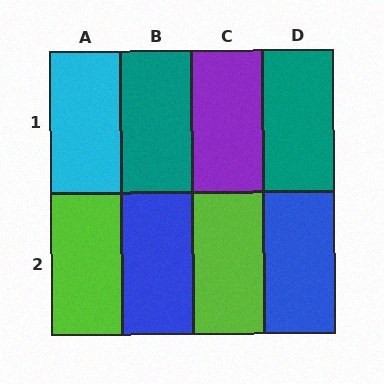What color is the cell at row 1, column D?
Teal.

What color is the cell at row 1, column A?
Cyan.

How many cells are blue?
2 cells are blue.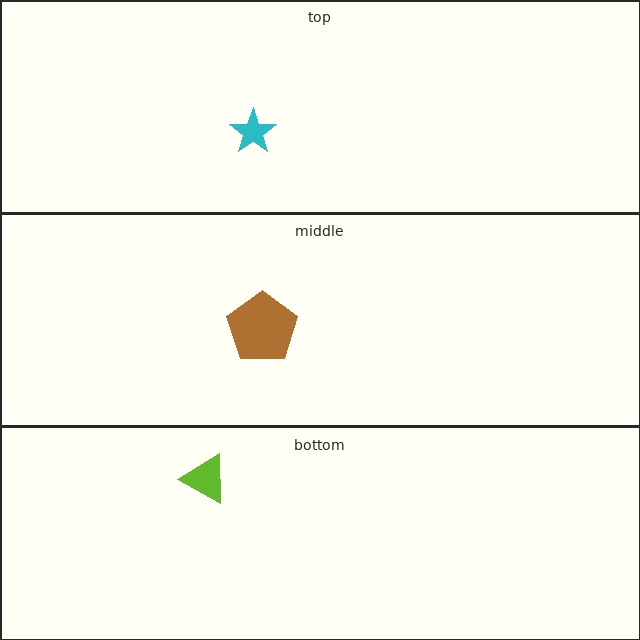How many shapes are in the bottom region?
1.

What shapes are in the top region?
The cyan star.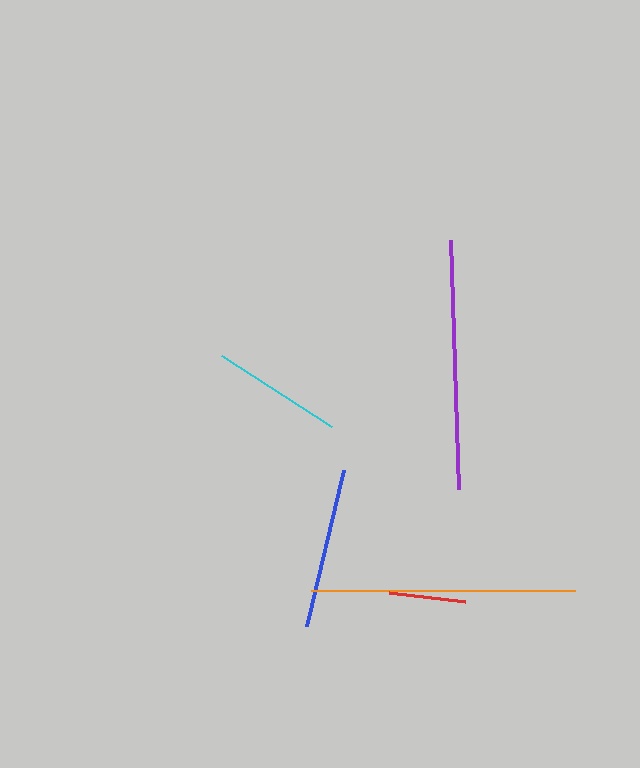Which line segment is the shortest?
The red line is the shortest at approximately 76 pixels.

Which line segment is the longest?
The orange line is the longest at approximately 264 pixels.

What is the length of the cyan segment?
The cyan segment is approximately 131 pixels long.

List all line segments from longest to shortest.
From longest to shortest: orange, purple, blue, cyan, red.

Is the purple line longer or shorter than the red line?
The purple line is longer than the red line.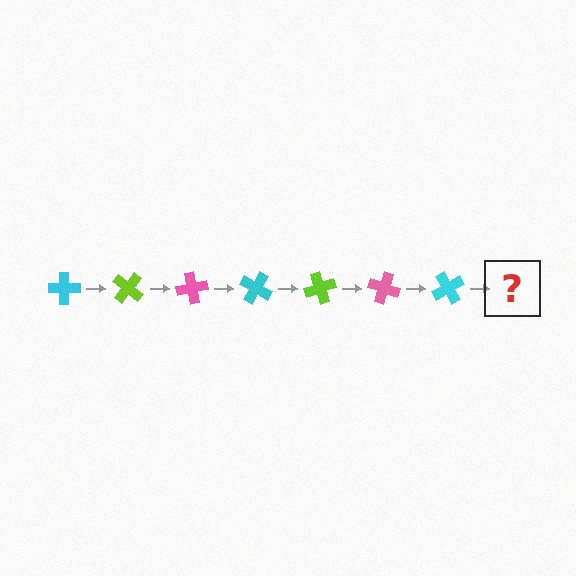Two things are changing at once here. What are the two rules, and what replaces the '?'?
The two rules are that it rotates 40 degrees each step and the color cycles through cyan, lime, and pink. The '?' should be a lime cross, rotated 280 degrees from the start.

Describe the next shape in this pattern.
It should be a lime cross, rotated 280 degrees from the start.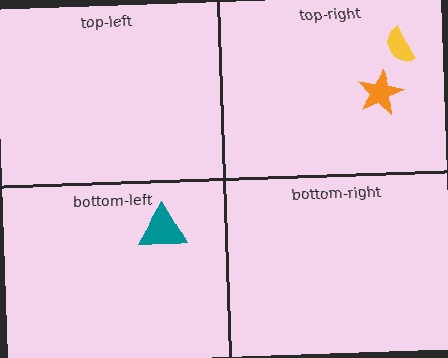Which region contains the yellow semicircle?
The top-right region.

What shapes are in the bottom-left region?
The teal triangle.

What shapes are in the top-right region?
The orange star, the yellow semicircle.